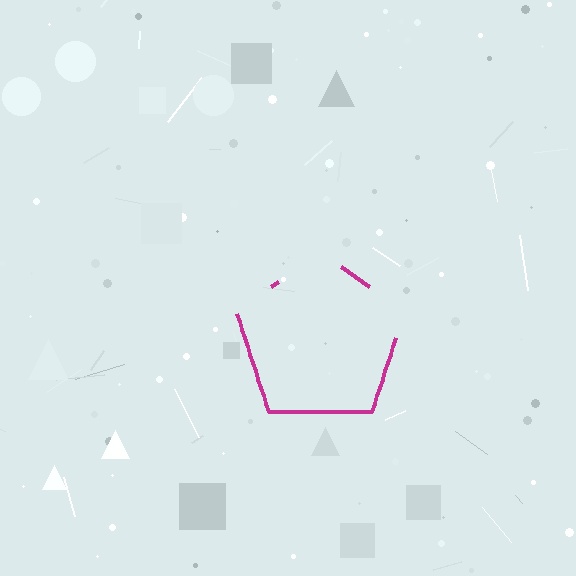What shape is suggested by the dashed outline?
The dashed outline suggests a pentagon.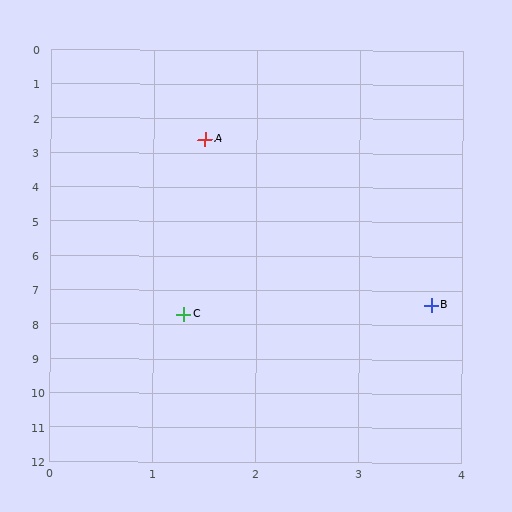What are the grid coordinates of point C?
Point C is at approximately (1.3, 7.7).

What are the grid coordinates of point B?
Point B is at approximately (3.7, 7.4).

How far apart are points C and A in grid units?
Points C and A are about 5.1 grid units apart.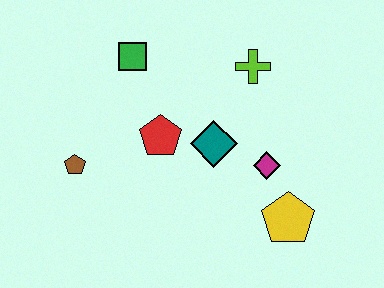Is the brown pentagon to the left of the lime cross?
Yes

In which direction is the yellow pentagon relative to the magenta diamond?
The yellow pentagon is below the magenta diamond.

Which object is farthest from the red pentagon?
The yellow pentagon is farthest from the red pentagon.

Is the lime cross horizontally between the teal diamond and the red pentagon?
No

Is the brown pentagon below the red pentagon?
Yes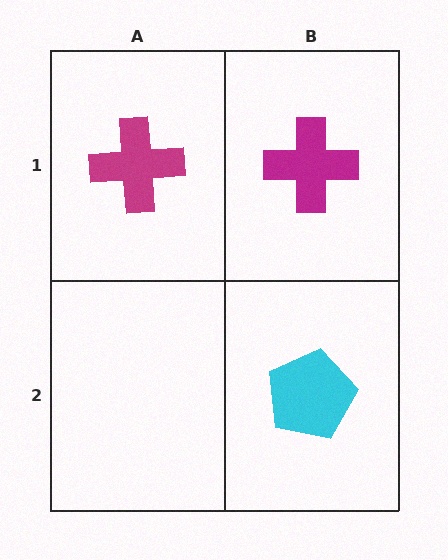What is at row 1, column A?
A magenta cross.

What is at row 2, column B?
A cyan pentagon.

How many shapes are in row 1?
2 shapes.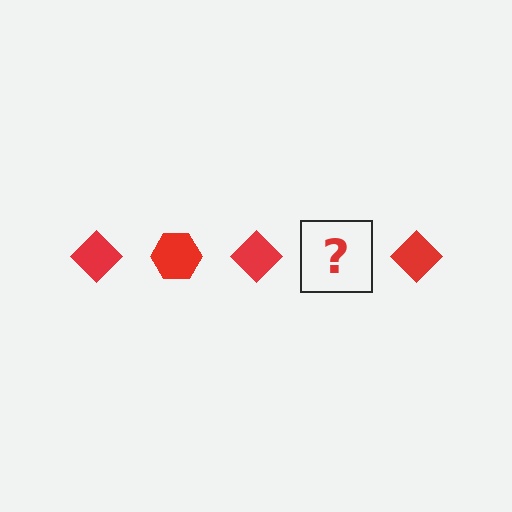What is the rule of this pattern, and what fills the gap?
The rule is that the pattern cycles through diamond, hexagon shapes in red. The gap should be filled with a red hexagon.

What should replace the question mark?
The question mark should be replaced with a red hexagon.